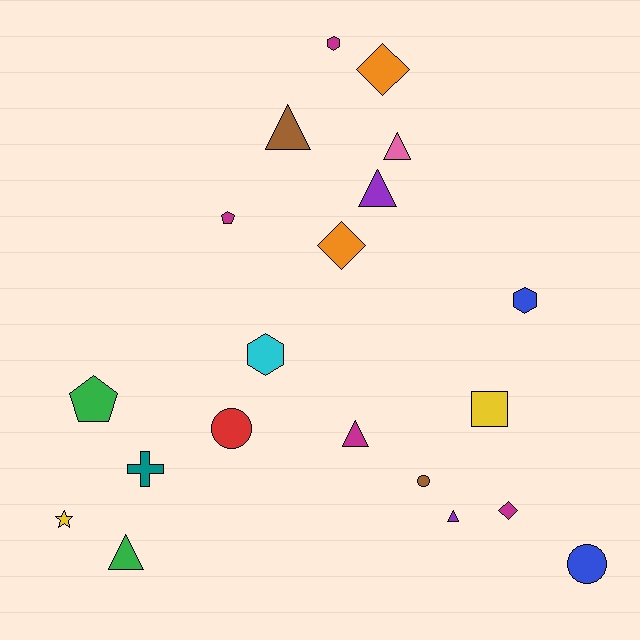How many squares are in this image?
There is 1 square.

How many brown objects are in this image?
There are 2 brown objects.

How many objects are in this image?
There are 20 objects.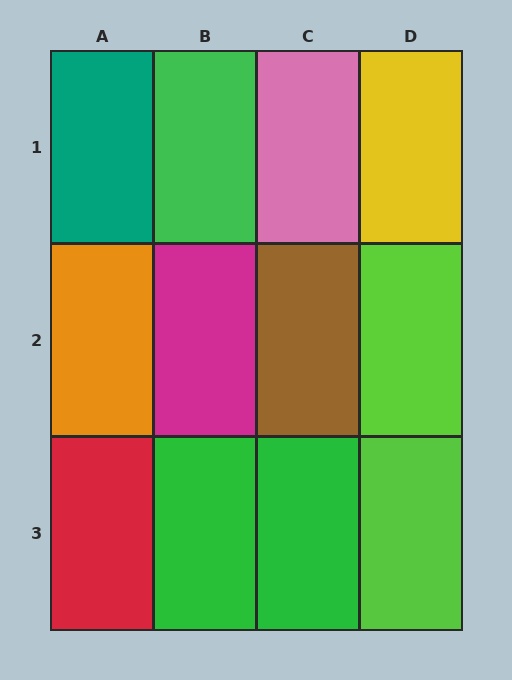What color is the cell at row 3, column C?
Green.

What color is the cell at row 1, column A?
Teal.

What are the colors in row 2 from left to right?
Orange, magenta, brown, lime.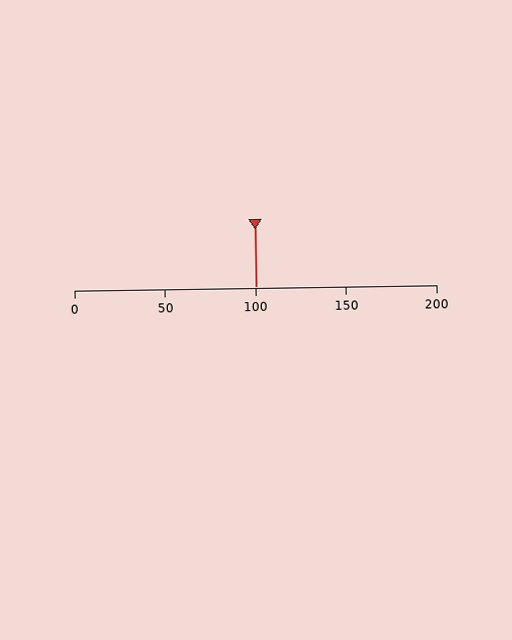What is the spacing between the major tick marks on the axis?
The major ticks are spaced 50 apart.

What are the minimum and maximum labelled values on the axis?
The axis runs from 0 to 200.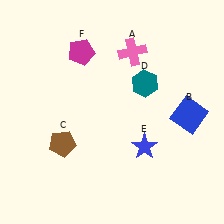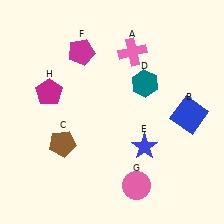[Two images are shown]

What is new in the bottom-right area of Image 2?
A pink circle (G) was added in the bottom-right area of Image 2.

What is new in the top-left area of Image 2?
A magenta pentagon (H) was added in the top-left area of Image 2.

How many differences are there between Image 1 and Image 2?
There are 2 differences between the two images.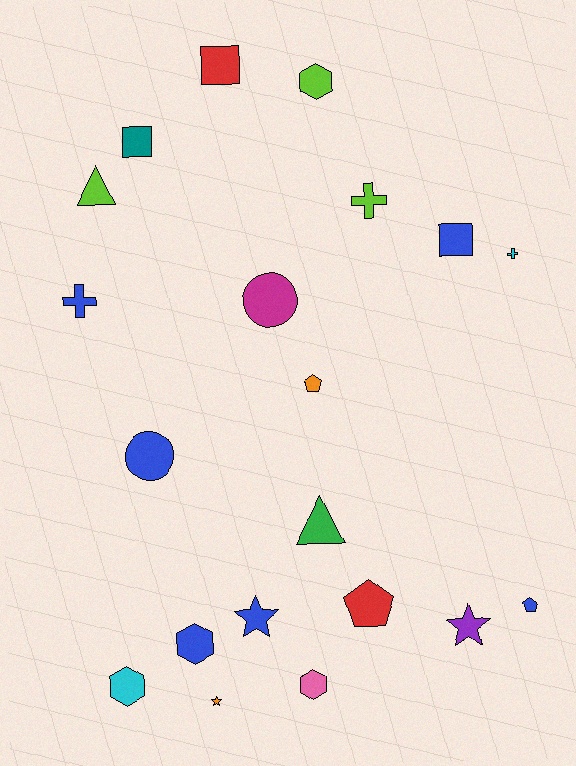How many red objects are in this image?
There are 2 red objects.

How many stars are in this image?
There are 3 stars.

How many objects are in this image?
There are 20 objects.